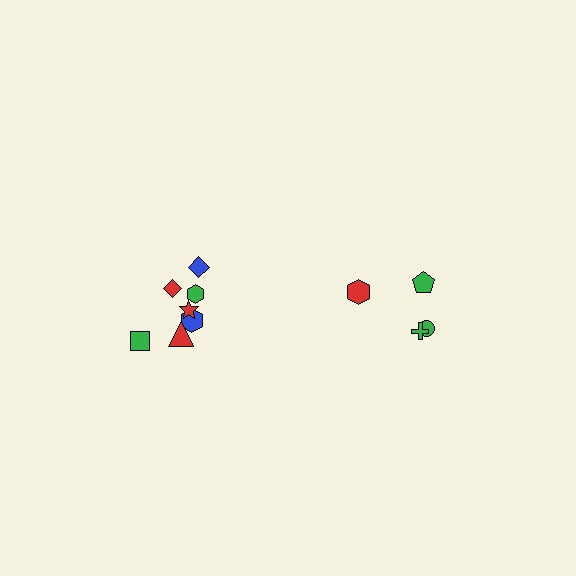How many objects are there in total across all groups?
There are 11 objects.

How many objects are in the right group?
There are 4 objects.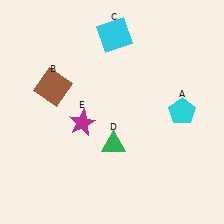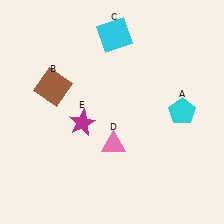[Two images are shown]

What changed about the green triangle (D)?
In Image 1, D is green. In Image 2, it changed to pink.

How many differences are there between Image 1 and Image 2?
There is 1 difference between the two images.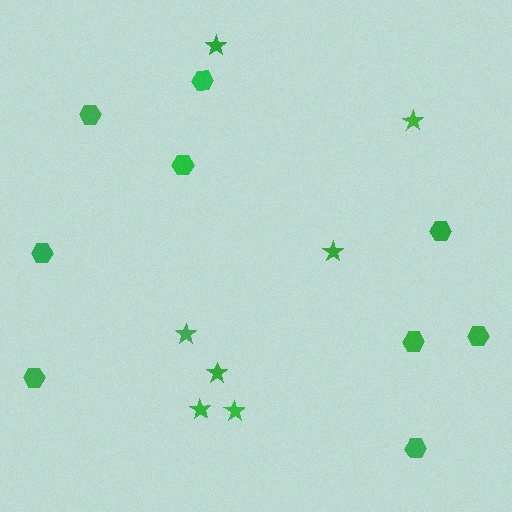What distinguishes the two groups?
There are 2 groups: one group of stars (7) and one group of hexagons (9).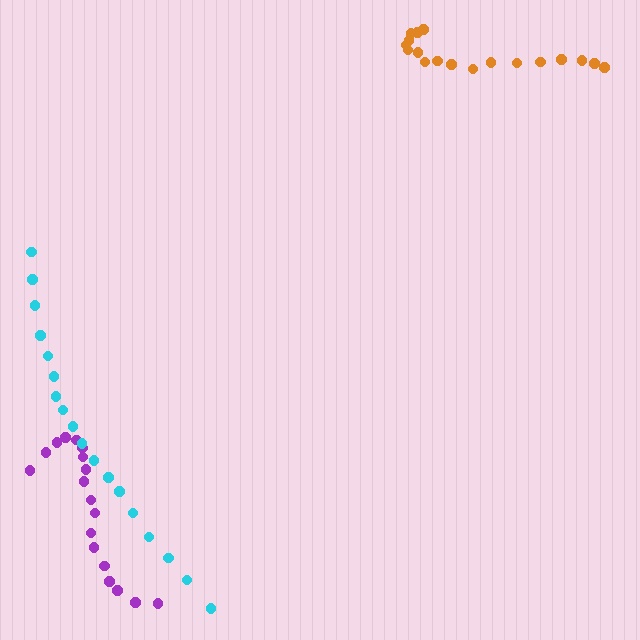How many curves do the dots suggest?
There are 3 distinct paths.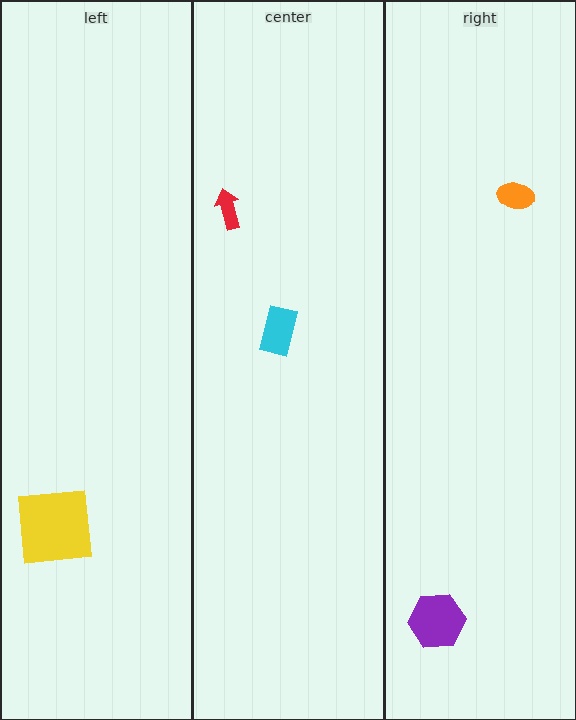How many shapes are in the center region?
2.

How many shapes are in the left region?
1.